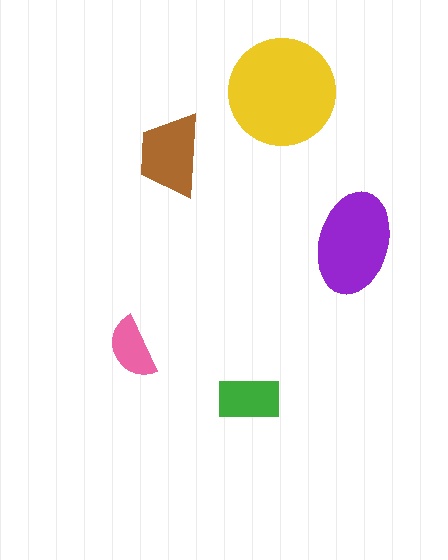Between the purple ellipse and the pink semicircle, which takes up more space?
The purple ellipse.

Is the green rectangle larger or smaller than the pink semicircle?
Larger.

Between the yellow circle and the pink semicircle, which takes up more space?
The yellow circle.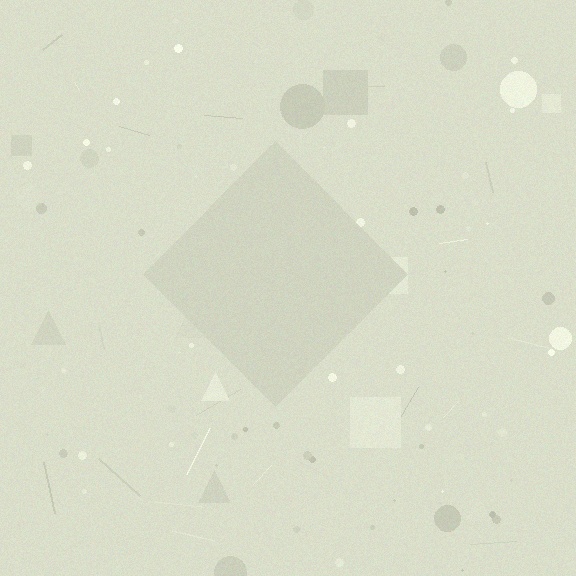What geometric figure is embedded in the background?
A diamond is embedded in the background.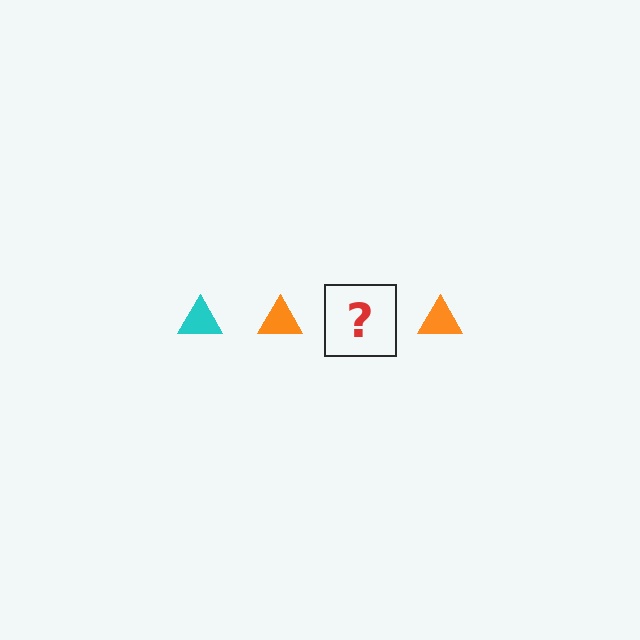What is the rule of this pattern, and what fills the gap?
The rule is that the pattern cycles through cyan, orange triangles. The gap should be filled with a cyan triangle.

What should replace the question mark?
The question mark should be replaced with a cyan triangle.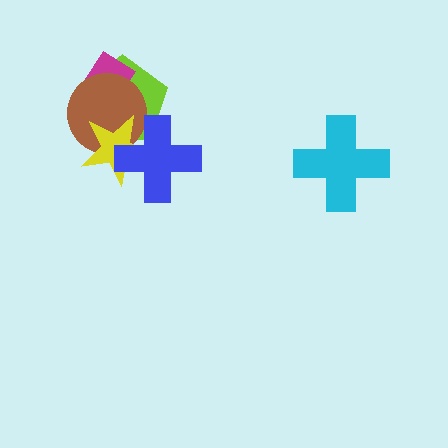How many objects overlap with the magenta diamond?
2 objects overlap with the magenta diamond.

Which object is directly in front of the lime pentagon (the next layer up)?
The magenta diamond is directly in front of the lime pentagon.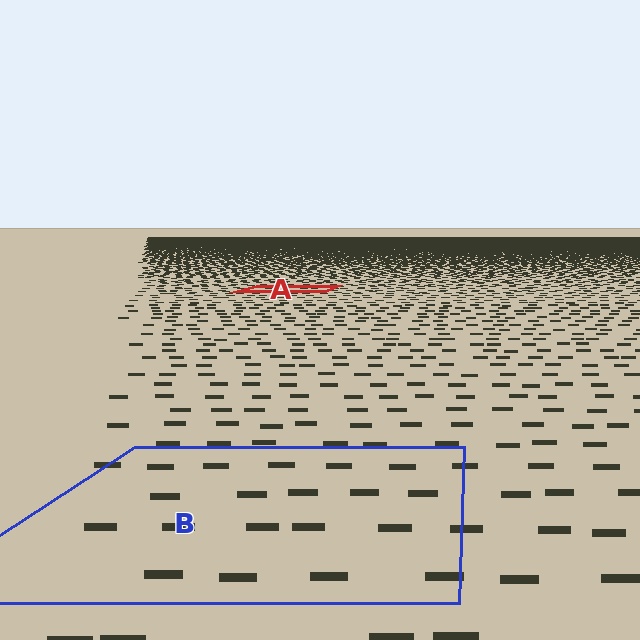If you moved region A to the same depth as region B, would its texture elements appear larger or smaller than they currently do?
They would appear larger. At a closer depth, the same texture elements are projected at a bigger on-screen size.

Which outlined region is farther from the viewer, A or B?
Region A is farther from the viewer — the texture elements inside it appear smaller and more densely packed.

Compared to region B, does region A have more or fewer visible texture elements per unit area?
Region A has more texture elements per unit area — they are packed more densely because it is farther away.